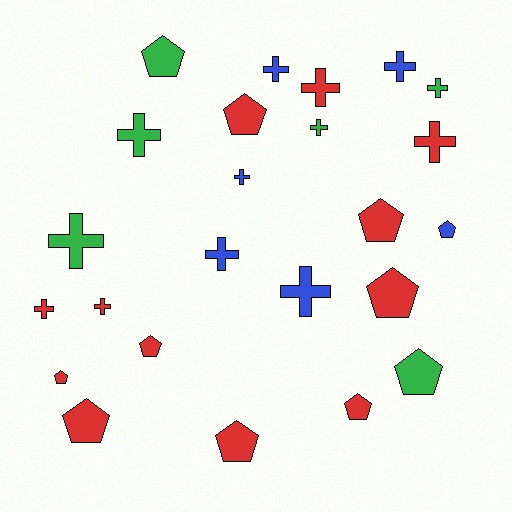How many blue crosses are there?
There are 5 blue crosses.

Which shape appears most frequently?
Cross, with 13 objects.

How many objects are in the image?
There are 24 objects.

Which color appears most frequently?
Red, with 12 objects.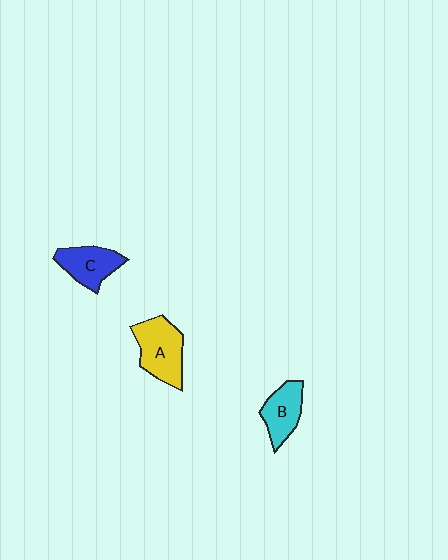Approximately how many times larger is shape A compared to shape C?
Approximately 1.3 times.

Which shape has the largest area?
Shape A (yellow).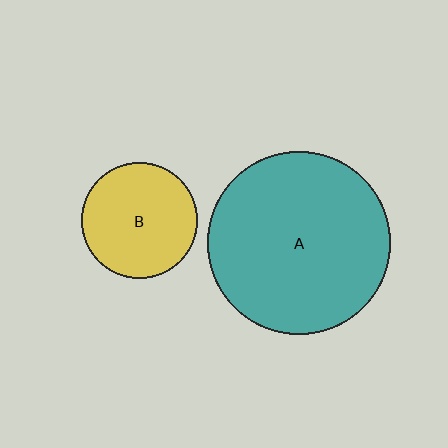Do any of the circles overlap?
No, none of the circles overlap.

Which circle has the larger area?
Circle A (teal).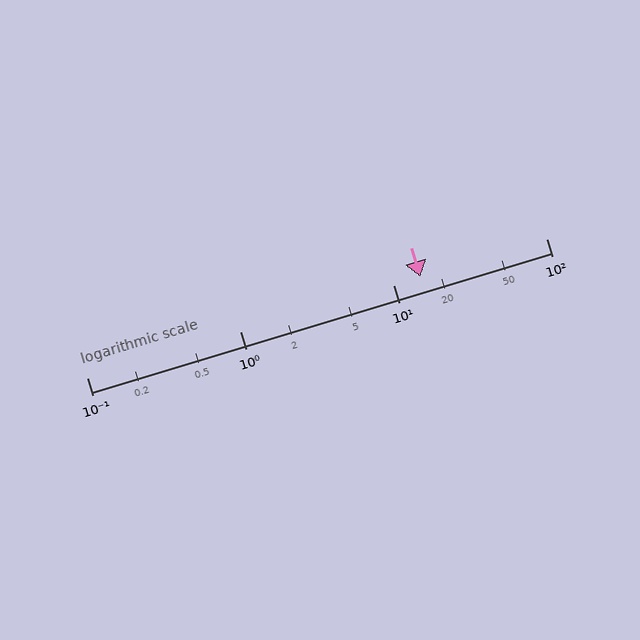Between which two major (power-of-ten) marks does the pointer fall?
The pointer is between 10 and 100.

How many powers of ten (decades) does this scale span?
The scale spans 3 decades, from 0.1 to 100.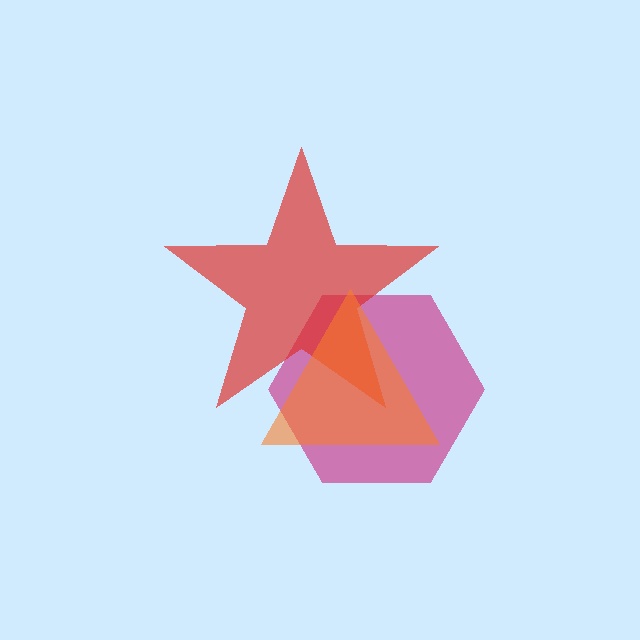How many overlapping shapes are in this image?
There are 3 overlapping shapes in the image.